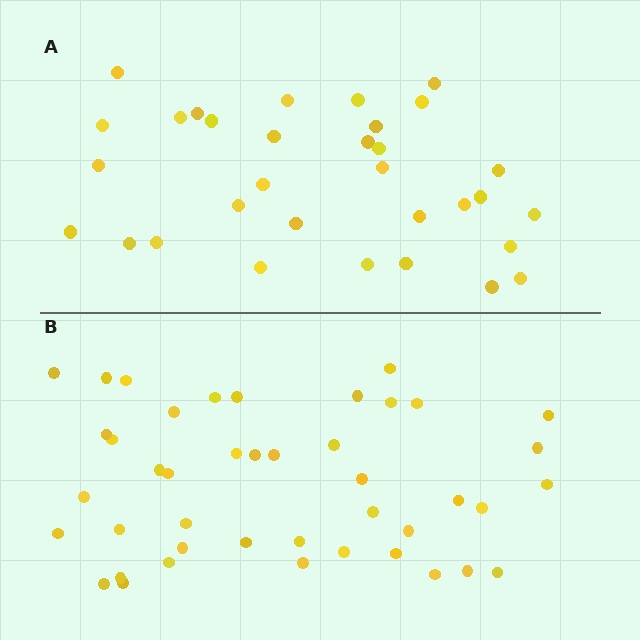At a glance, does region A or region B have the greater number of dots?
Region B (the bottom region) has more dots.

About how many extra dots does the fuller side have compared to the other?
Region B has roughly 12 or so more dots than region A.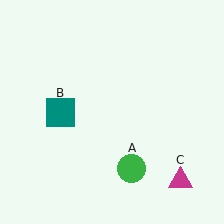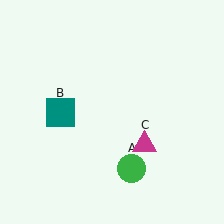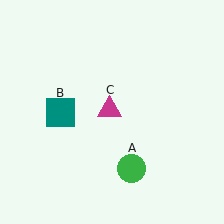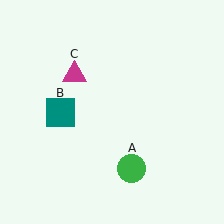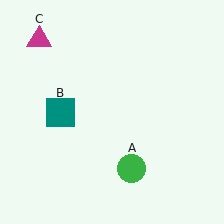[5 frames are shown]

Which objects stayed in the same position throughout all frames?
Green circle (object A) and teal square (object B) remained stationary.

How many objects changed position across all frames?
1 object changed position: magenta triangle (object C).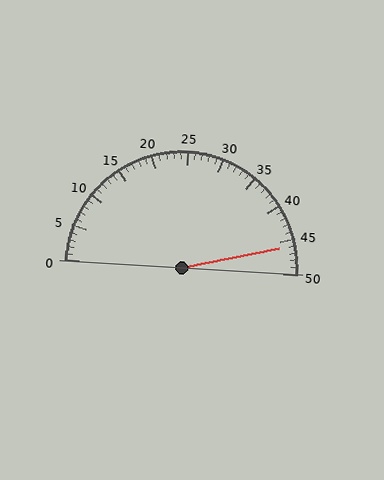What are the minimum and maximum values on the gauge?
The gauge ranges from 0 to 50.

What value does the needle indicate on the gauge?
The needle indicates approximately 46.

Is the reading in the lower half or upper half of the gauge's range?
The reading is in the upper half of the range (0 to 50).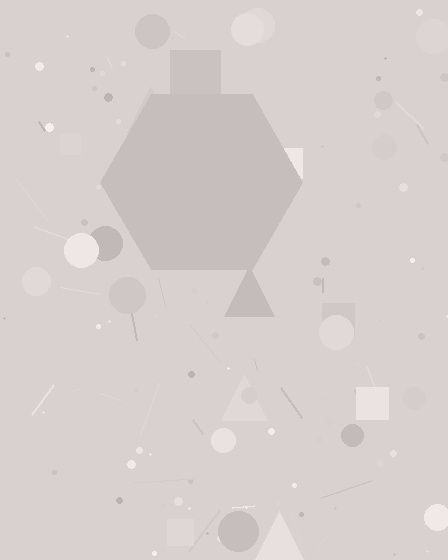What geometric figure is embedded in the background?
A hexagon is embedded in the background.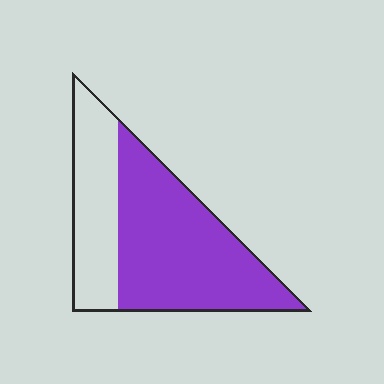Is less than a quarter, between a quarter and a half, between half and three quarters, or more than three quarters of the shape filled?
Between half and three quarters.